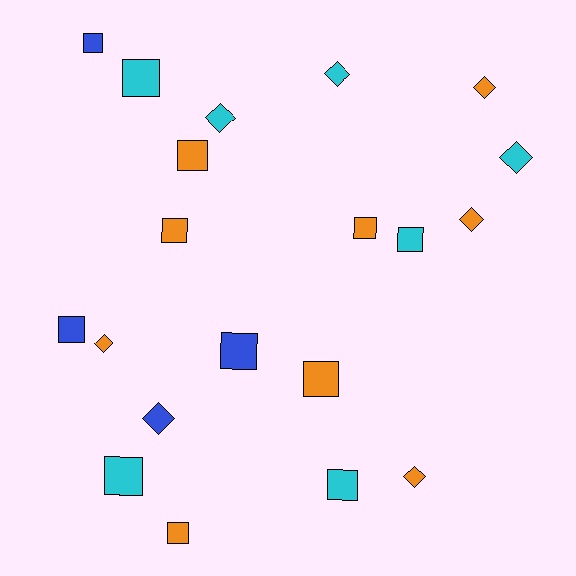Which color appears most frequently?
Orange, with 9 objects.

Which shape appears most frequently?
Square, with 12 objects.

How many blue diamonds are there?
There is 1 blue diamond.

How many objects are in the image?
There are 20 objects.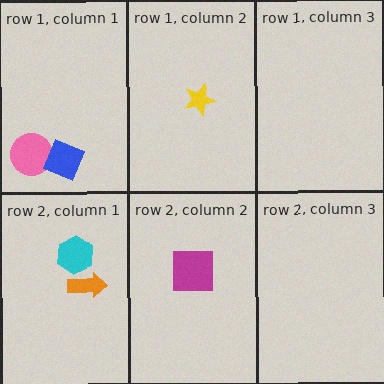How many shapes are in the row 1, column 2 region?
1.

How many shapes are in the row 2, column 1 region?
2.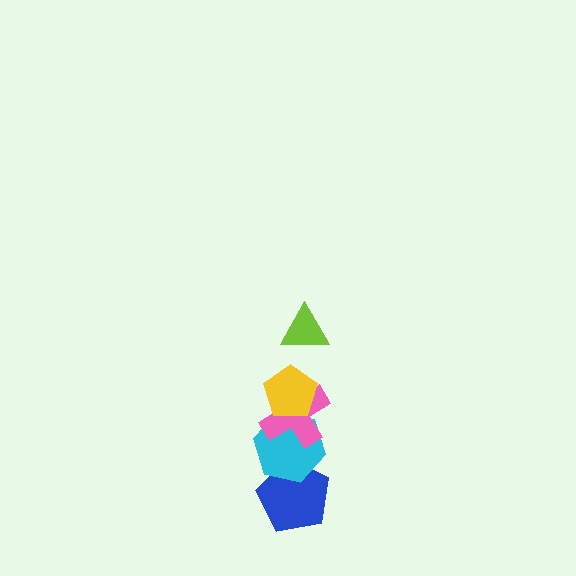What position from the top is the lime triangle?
The lime triangle is 1st from the top.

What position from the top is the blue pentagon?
The blue pentagon is 5th from the top.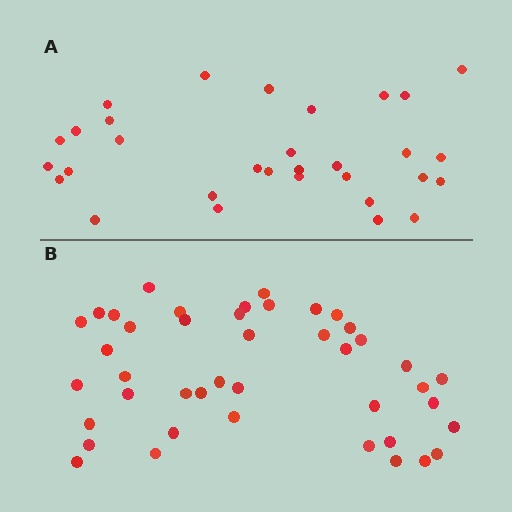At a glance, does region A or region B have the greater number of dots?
Region B (the bottom region) has more dots.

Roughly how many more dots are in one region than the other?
Region B has roughly 12 or so more dots than region A.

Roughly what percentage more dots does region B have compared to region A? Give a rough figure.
About 40% more.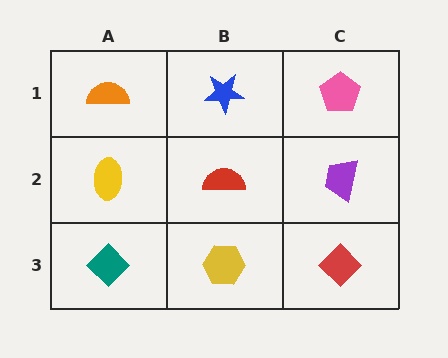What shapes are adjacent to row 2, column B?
A blue star (row 1, column B), a yellow hexagon (row 3, column B), a yellow ellipse (row 2, column A), a purple trapezoid (row 2, column C).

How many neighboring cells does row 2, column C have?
3.